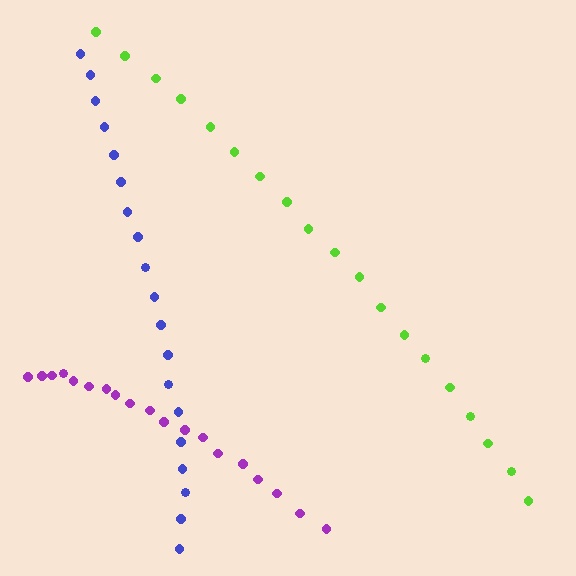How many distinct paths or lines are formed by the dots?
There are 3 distinct paths.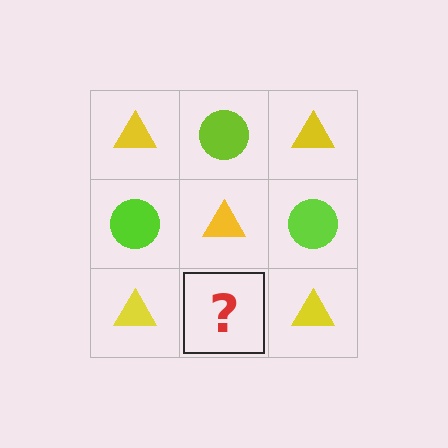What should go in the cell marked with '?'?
The missing cell should contain a lime circle.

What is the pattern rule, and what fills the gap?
The rule is that it alternates yellow triangle and lime circle in a checkerboard pattern. The gap should be filled with a lime circle.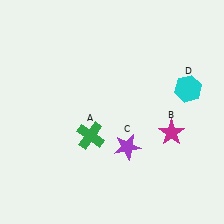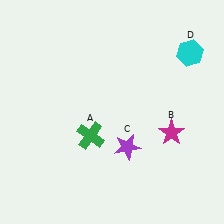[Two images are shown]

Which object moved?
The cyan hexagon (D) moved up.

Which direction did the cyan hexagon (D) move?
The cyan hexagon (D) moved up.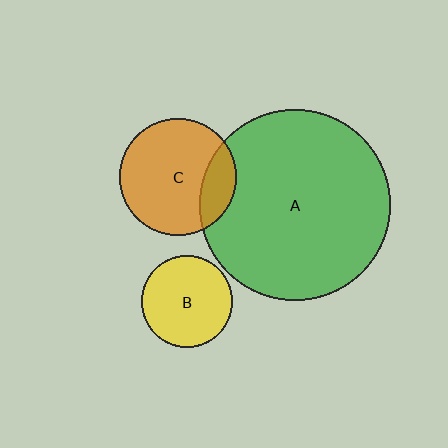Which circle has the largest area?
Circle A (green).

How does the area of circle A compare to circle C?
Approximately 2.7 times.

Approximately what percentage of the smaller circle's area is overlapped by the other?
Approximately 20%.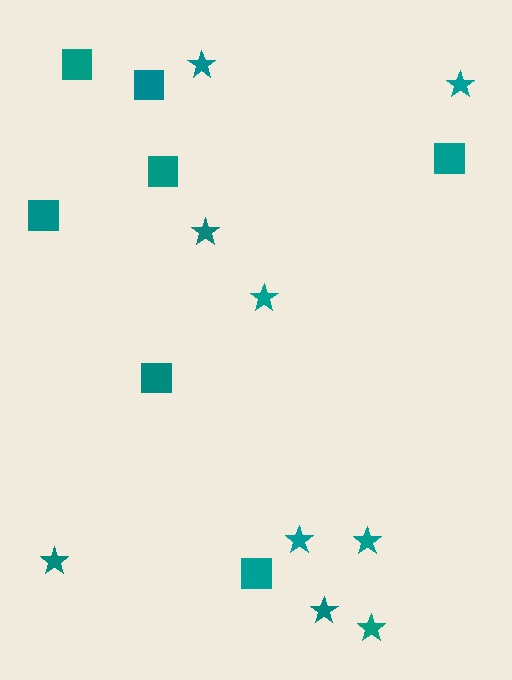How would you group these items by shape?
There are 2 groups: one group of squares (7) and one group of stars (9).